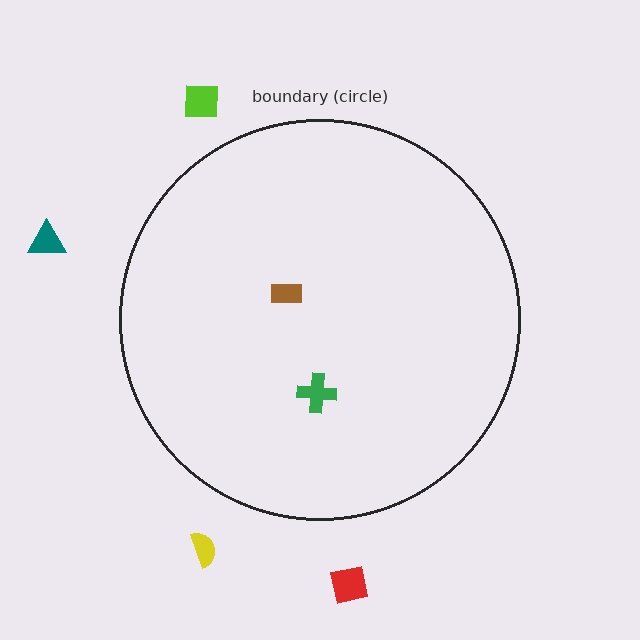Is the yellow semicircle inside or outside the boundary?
Outside.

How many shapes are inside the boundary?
2 inside, 4 outside.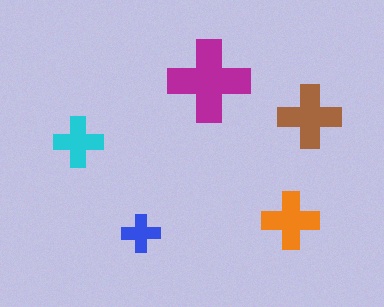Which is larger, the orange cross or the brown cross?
The brown one.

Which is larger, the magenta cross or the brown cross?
The magenta one.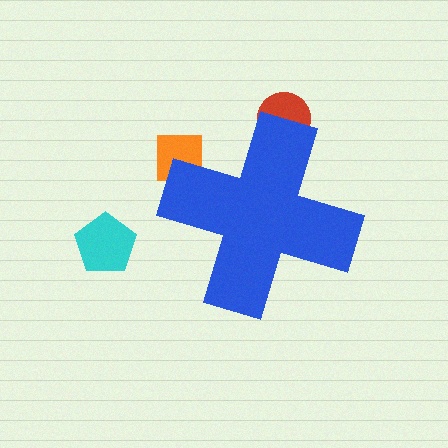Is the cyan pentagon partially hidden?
No, the cyan pentagon is fully visible.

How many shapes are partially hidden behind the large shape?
2 shapes are partially hidden.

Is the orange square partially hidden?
Yes, the orange square is partially hidden behind the blue cross.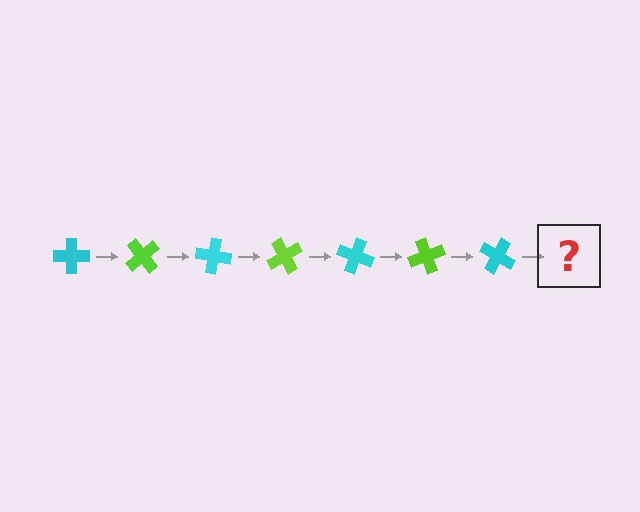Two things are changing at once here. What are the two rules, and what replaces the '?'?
The two rules are that it rotates 50 degrees each step and the color cycles through cyan and lime. The '?' should be a lime cross, rotated 350 degrees from the start.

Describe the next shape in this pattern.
It should be a lime cross, rotated 350 degrees from the start.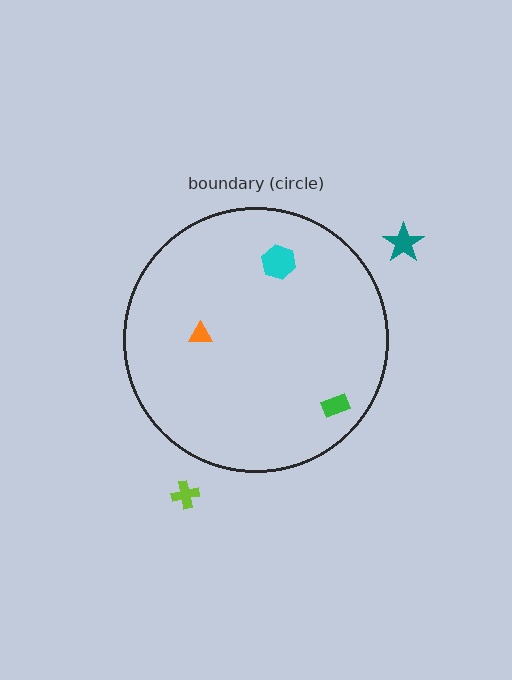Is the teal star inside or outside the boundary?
Outside.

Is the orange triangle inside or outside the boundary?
Inside.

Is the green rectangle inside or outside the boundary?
Inside.